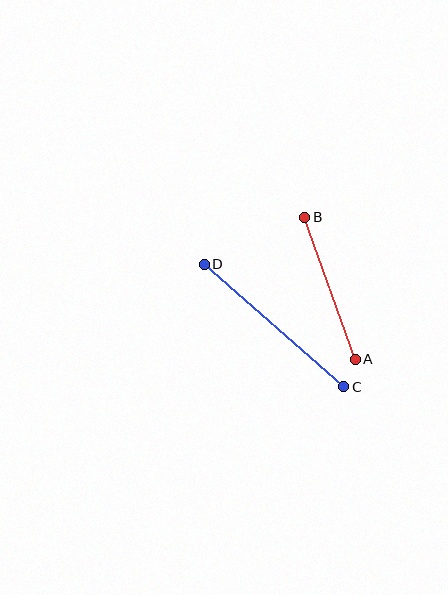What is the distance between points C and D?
The distance is approximately 186 pixels.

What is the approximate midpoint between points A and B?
The midpoint is at approximately (330, 288) pixels.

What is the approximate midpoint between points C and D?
The midpoint is at approximately (274, 325) pixels.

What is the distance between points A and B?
The distance is approximately 150 pixels.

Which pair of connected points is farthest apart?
Points C and D are farthest apart.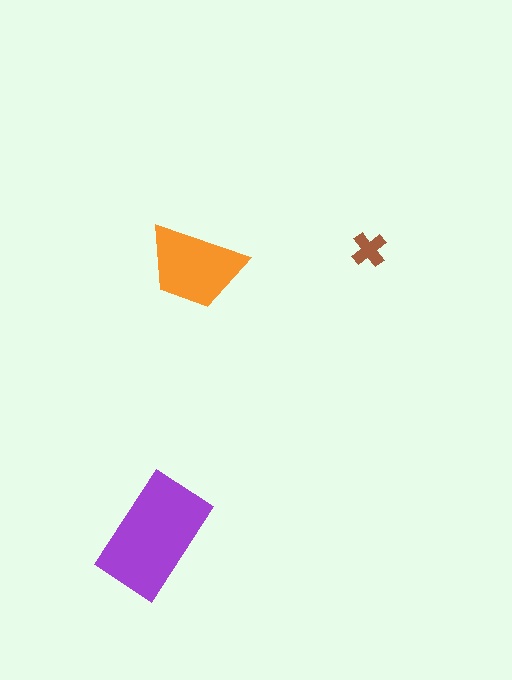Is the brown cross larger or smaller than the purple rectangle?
Smaller.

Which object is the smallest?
The brown cross.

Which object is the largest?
The purple rectangle.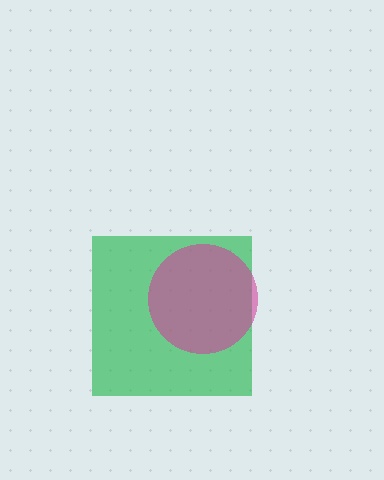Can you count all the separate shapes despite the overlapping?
Yes, there are 2 separate shapes.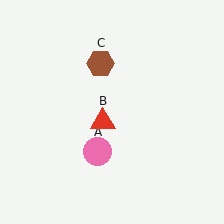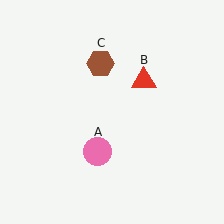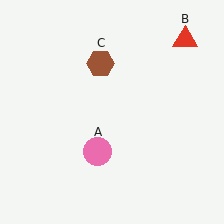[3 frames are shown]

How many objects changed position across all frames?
1 object changed position: red triangle (object B).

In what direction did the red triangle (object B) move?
The red triangle (object B) moved up and to the right.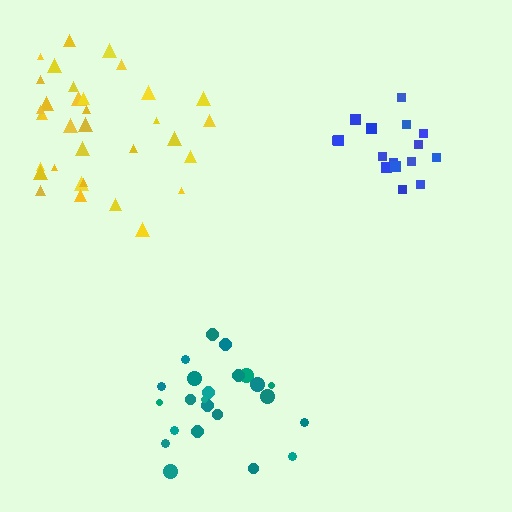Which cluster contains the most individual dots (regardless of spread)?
Yellow (34).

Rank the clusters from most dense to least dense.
blue, teal, yellow.